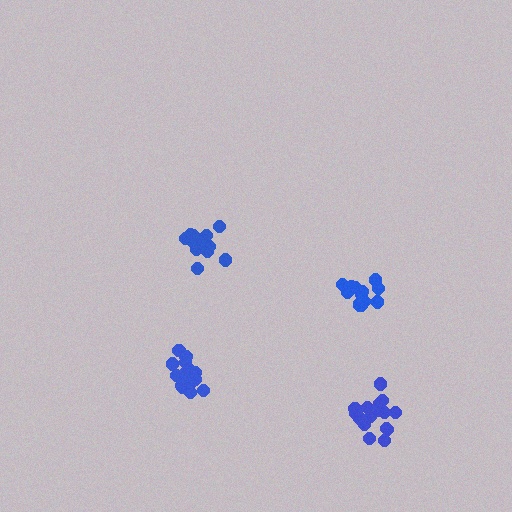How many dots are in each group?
Group 1: 15 dots, Group 2: 15 dots, Group 3: 13 dots, Group 4: 16 dots (59 total).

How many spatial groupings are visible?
There are 4 spatial groupings.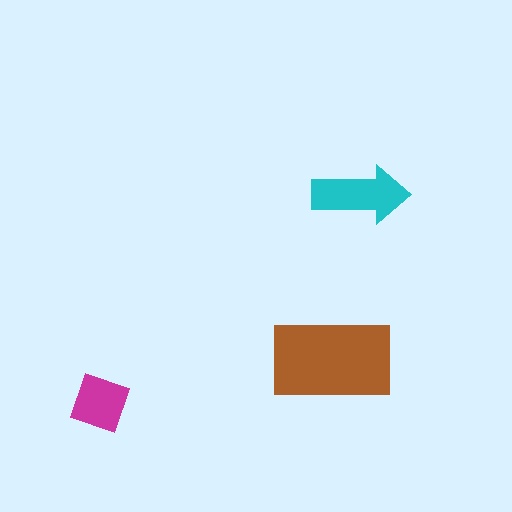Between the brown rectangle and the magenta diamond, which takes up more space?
The brown rectangle.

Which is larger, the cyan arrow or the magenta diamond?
The cyan arrow.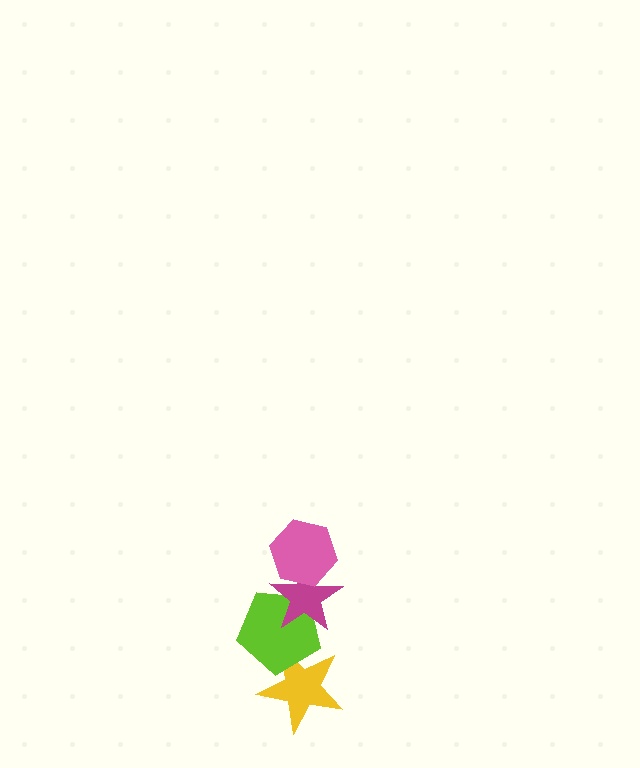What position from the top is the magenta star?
The magenta star is 2nd from the top.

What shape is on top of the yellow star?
The lime pentagon is on top of the yellow star.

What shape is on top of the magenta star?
The pink hexagon is on top of the magenta star.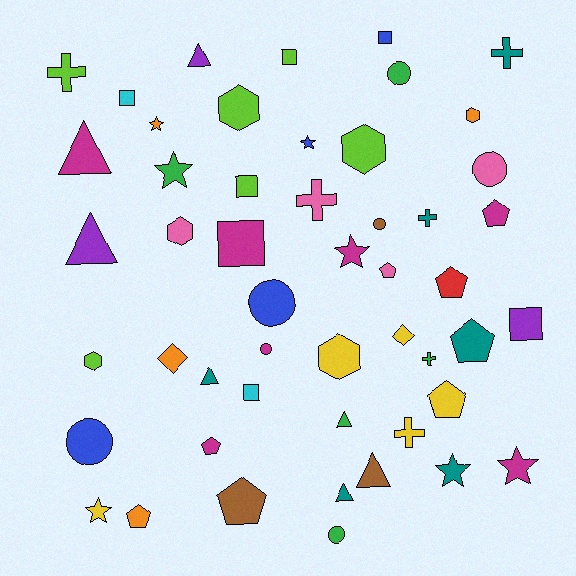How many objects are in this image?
There are 50 objects.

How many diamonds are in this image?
There are 2 diamonds.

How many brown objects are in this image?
There are 3 brown objects.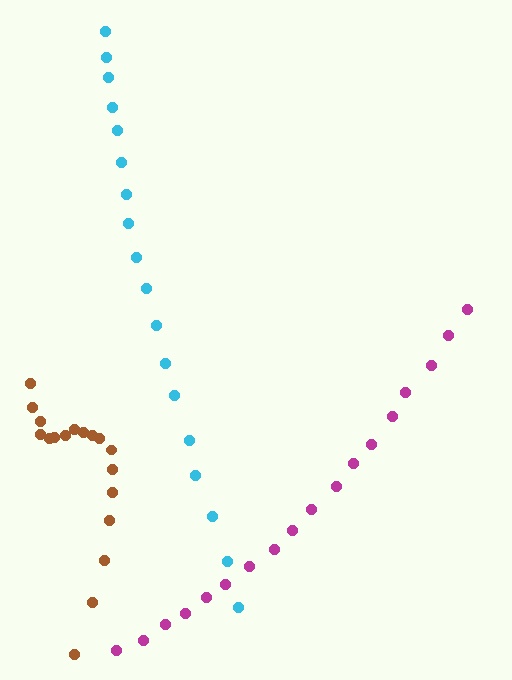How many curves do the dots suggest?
There are 3 distinct paths.